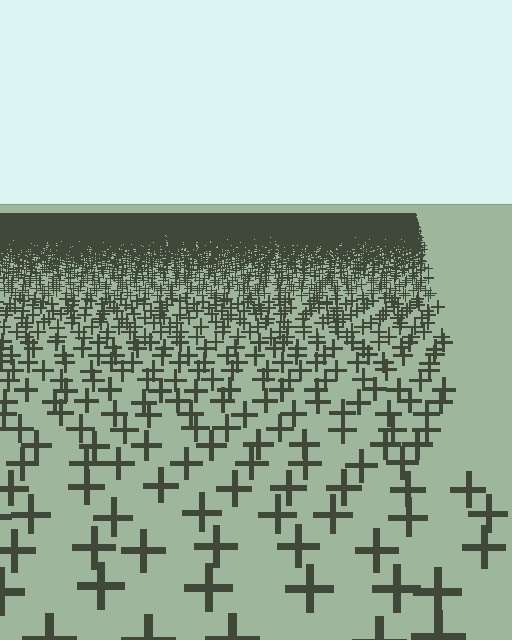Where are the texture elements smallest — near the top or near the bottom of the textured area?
Near the top.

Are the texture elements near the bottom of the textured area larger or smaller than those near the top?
Larger. Near the bottom, elements are closer to the viewer and appear at a bigger on-screen size.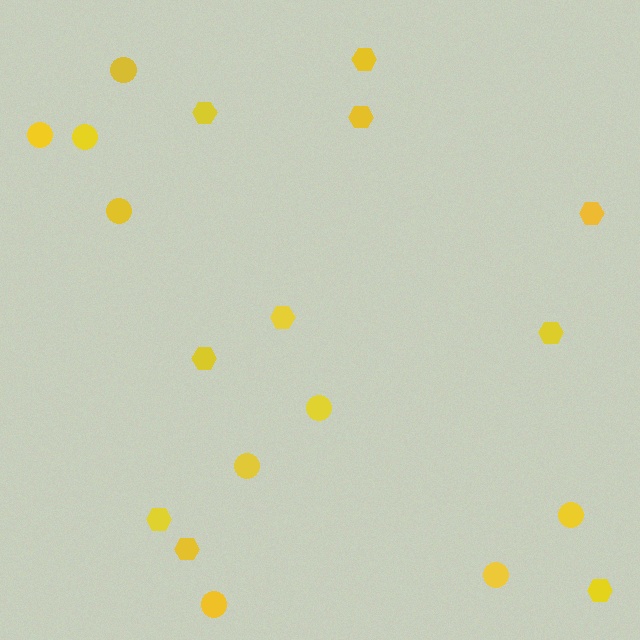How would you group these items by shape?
There are 2 groups: one group of hexagons (10) and one group of circles (9).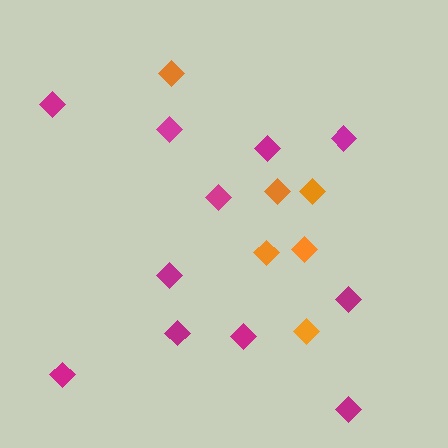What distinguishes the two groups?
There are 2 groups: one group of magenta diamonds (11) and one group of orange diamonds (6).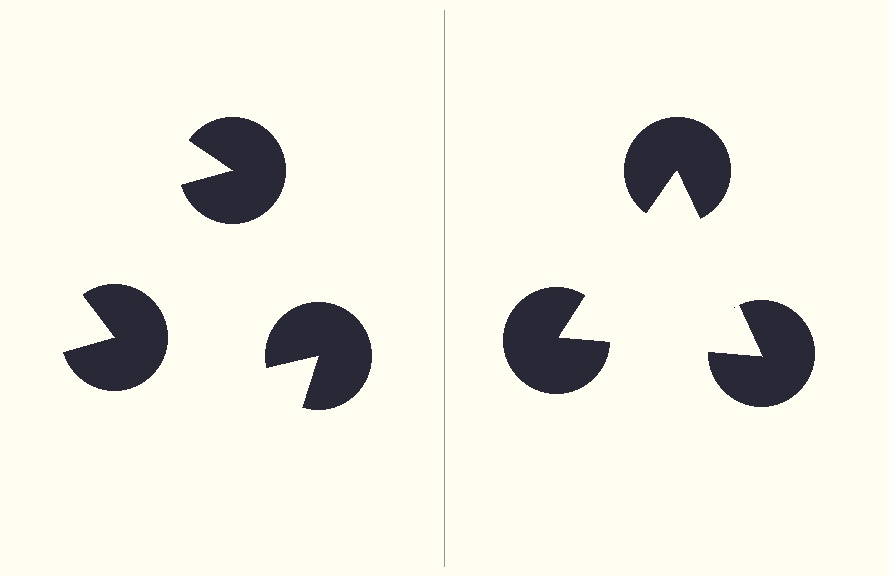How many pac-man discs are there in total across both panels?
6 — 3 on each side.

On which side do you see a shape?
An illusory triangle appears on the right side. On the left side the wedge cuts are rotated, so no coherent shape forms.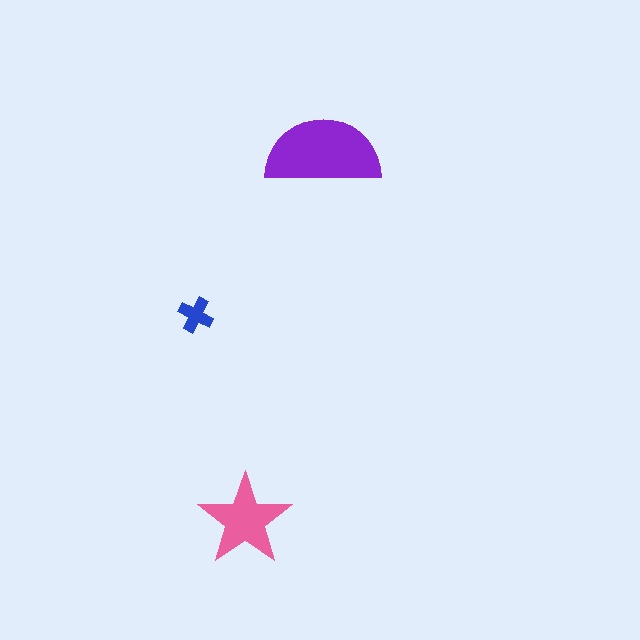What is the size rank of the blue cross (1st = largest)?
3rd.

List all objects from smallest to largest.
The blue cross, the pink star, the purple semicircle.